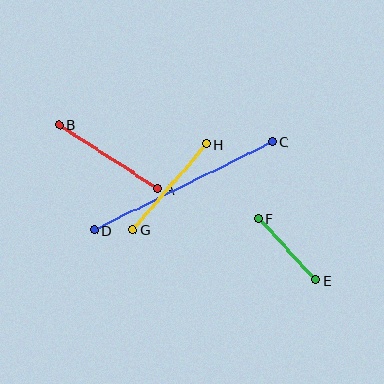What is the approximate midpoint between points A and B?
The midpoint is at approximately (108, 157) pixels.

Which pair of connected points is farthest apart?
Points C and D are farthest apart.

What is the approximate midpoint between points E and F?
The midpoint is at approximately (287, 249) pixels.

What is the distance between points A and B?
The distance is approximately 118 pixels.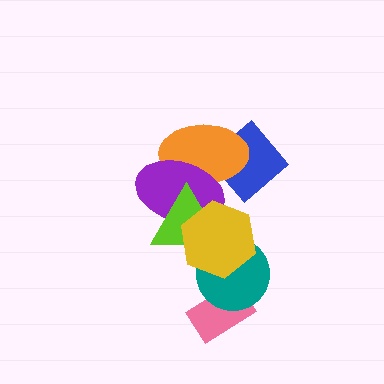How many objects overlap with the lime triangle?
4 objects overlap with the lime triangle.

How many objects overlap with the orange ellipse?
3 objects overlap with the orange ellipse.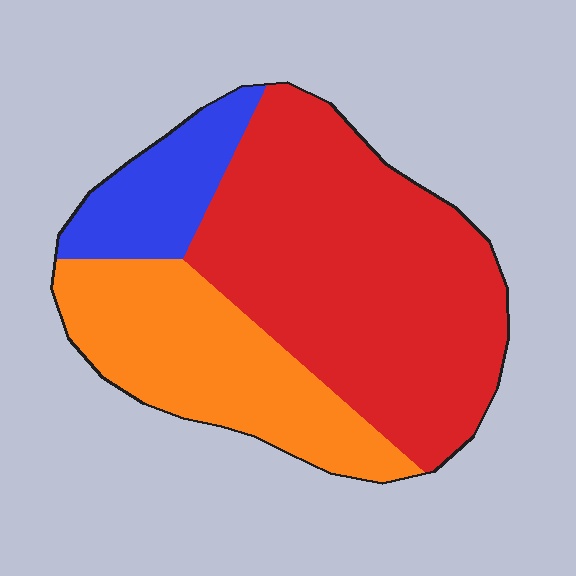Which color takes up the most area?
Red, at roughly 55%.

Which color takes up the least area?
Blue, at roughly 15%.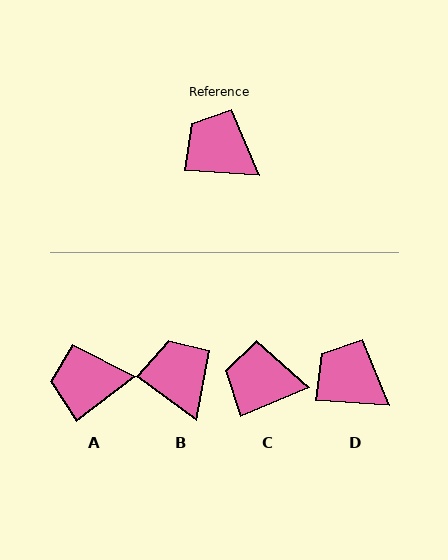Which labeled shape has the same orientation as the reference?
D.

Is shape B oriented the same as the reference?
No, it is off by about 33 degrees.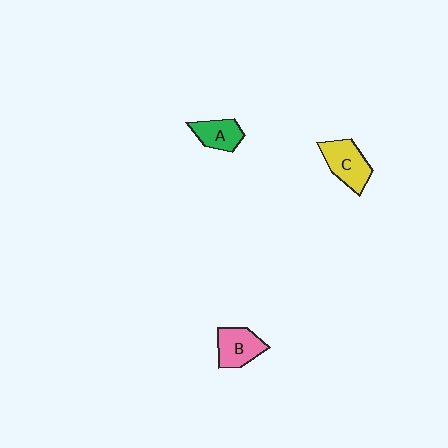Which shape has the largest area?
Shape C (yellow).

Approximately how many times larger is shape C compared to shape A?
Approximately 1.3 times.